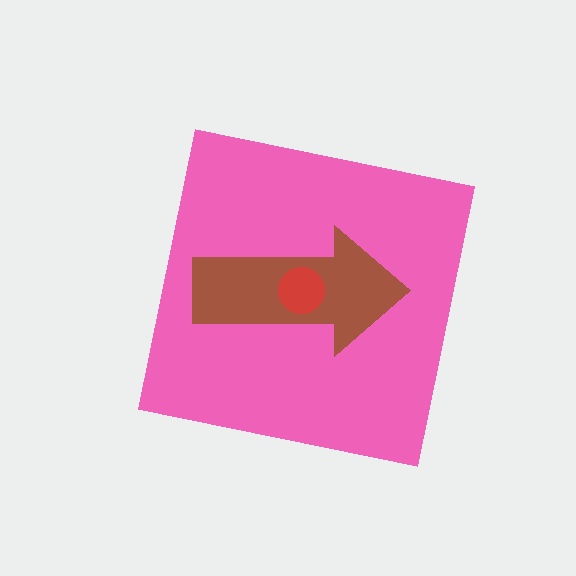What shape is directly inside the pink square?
The brown arrow.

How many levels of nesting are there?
3.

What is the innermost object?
The red circle.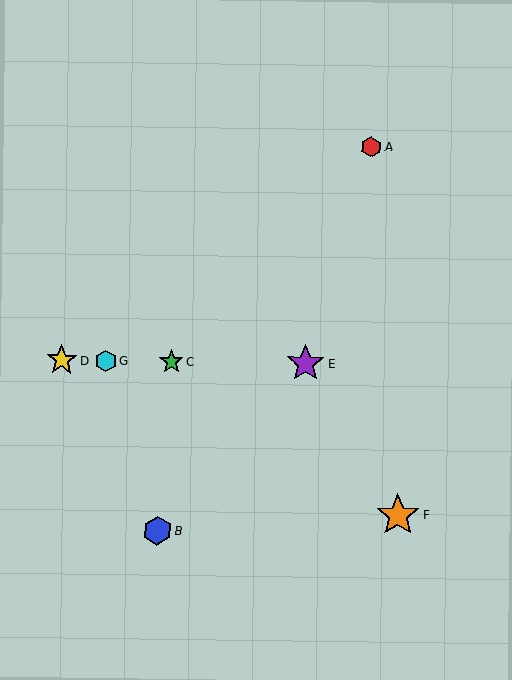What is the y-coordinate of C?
Object C is at y≈362.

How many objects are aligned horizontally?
4 objects (C, D, E, G) are aligned horizontally.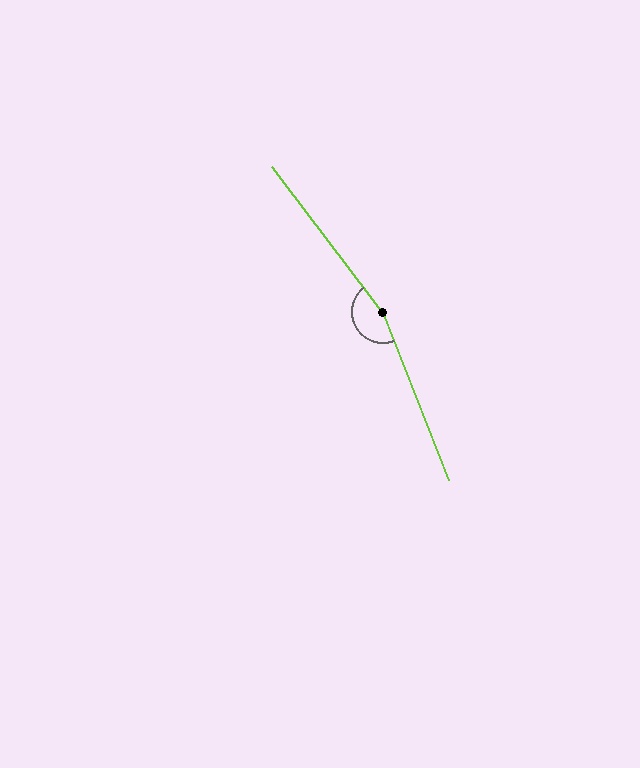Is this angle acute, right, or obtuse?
It is obtuse.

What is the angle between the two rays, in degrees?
Approximately 164 degrees.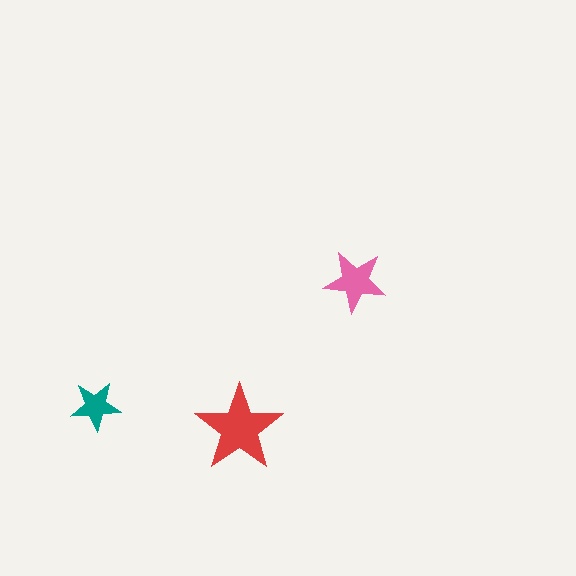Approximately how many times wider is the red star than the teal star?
About 2 times wider.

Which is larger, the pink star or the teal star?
The pink one.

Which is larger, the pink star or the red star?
The red one.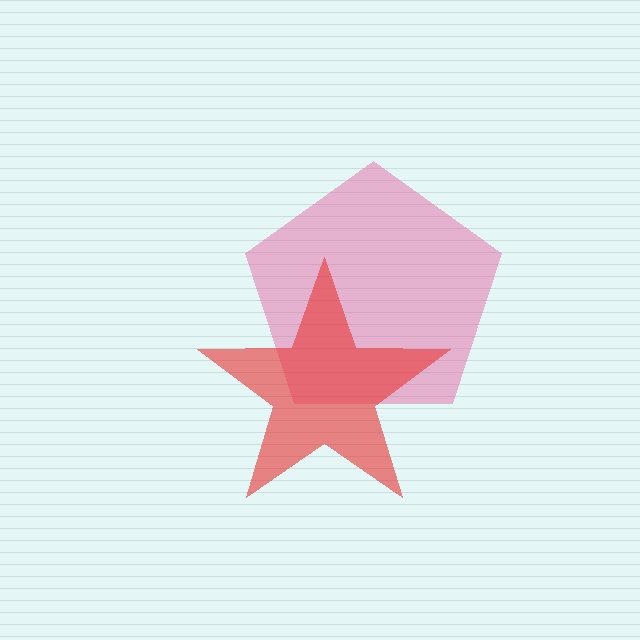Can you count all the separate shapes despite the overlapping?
Yes, there are 2 separate shapes.